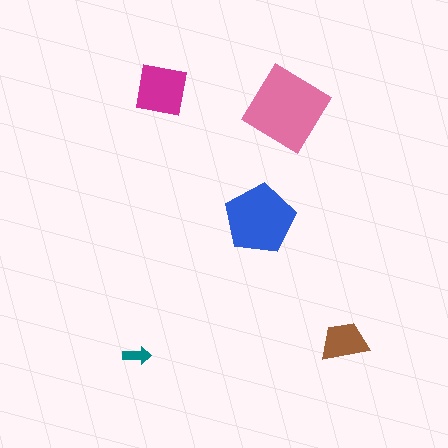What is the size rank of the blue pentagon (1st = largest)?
2nd.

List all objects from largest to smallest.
The pink diamond, the blue pentagon, the magenta square, the brown trapezoid, the teal arrow.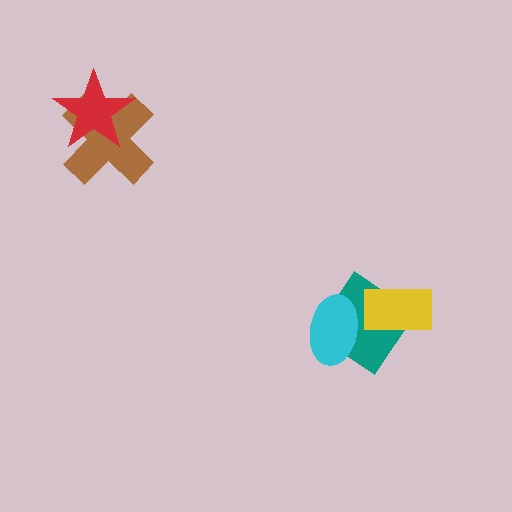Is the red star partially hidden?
No, no other shape covers it.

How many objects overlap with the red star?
1 object overlaps with the red star.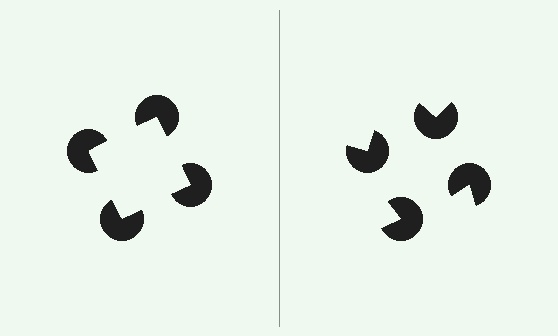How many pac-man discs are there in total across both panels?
8 — 4 on each side.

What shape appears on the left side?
An illusory square.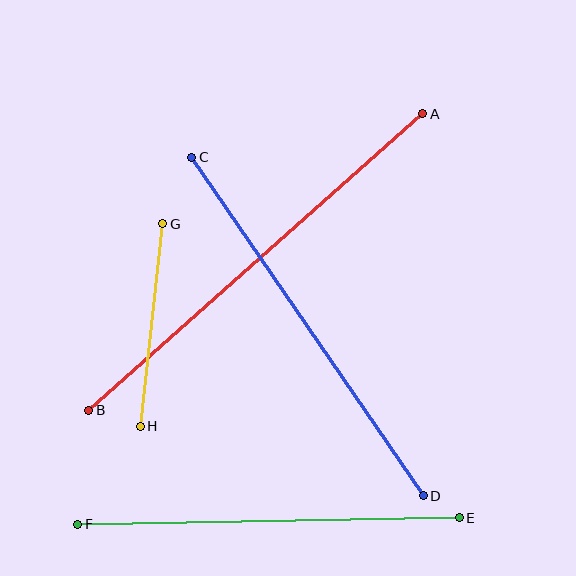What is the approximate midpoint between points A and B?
The midpoint is at approximately (256, 262) pixels.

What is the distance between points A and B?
The distance is approximately 446 pixels.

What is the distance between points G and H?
The distance is approximately 203 pixels.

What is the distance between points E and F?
The distance is approximately 382 pixels.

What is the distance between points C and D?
The distance is approximately 410 pixels.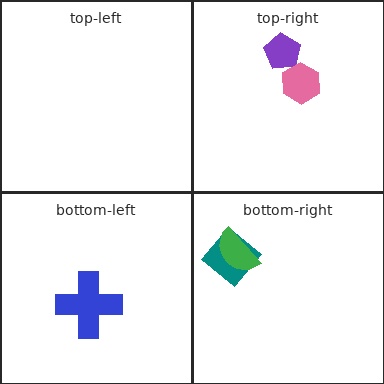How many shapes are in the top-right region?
2.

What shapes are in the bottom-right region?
The teal diamond, the green semicircle.